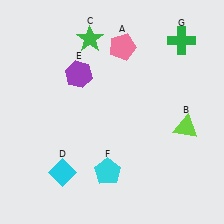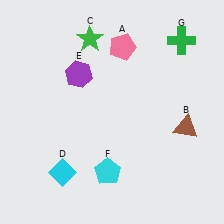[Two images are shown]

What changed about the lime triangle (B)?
In Image 1, B is lime. In Image 2, it changed to brown.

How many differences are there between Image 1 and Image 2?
There is 1 difference between the two images.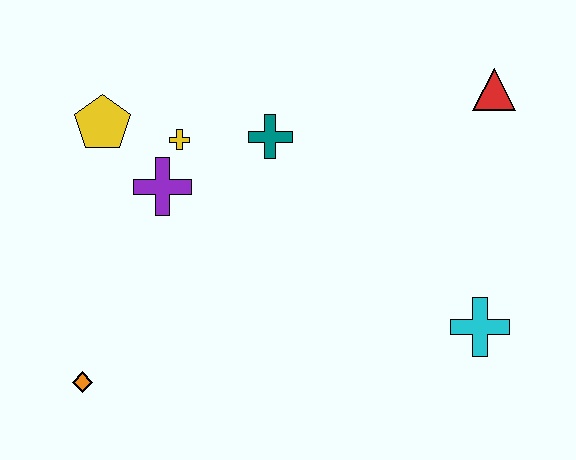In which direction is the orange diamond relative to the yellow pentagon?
The orange diamond is below the yellow pentagon.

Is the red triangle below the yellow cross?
No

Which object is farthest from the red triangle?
The orange diamond is farthest from the red triangle.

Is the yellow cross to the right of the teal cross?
No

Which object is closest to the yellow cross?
The purple cross is closest to the yellow cross.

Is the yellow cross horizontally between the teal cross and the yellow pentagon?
Yes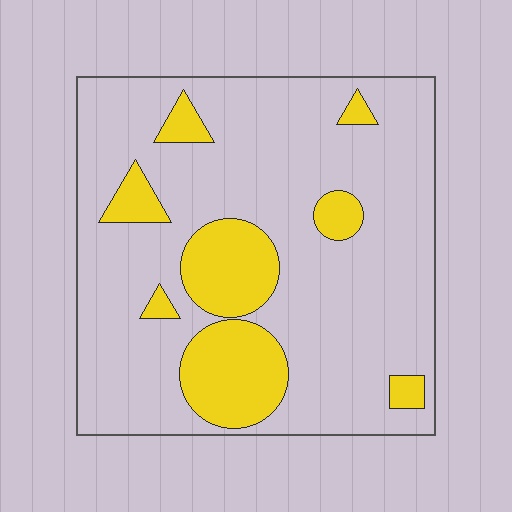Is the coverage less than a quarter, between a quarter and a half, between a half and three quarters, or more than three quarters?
Less than a quarter.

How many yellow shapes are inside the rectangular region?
8.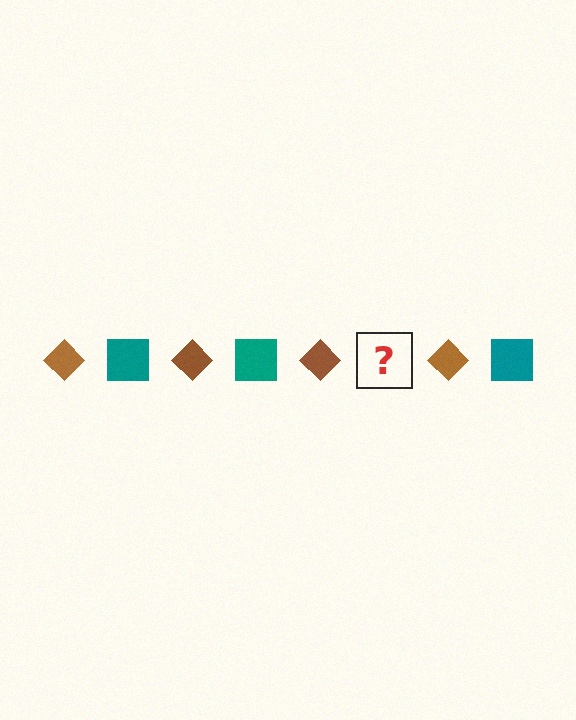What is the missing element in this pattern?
The missing element is a teal square.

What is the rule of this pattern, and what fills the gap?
The rule is that the pattern alternates between brown diamond and teal square. The gap should be filled with a teal square.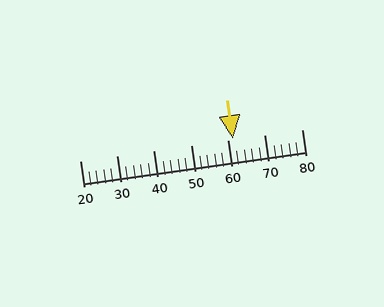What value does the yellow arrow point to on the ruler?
The yellow arrow points to approximately 61.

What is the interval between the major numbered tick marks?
The major tick marks are spaced 10 units apart.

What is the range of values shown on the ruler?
The ruler shows values from 20 to 80.